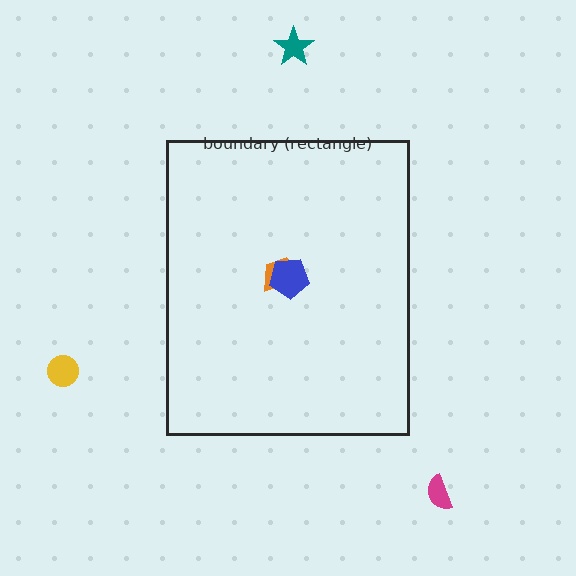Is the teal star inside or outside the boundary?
Outside.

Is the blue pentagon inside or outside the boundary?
Inside.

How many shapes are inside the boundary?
2 inside, 3 outside.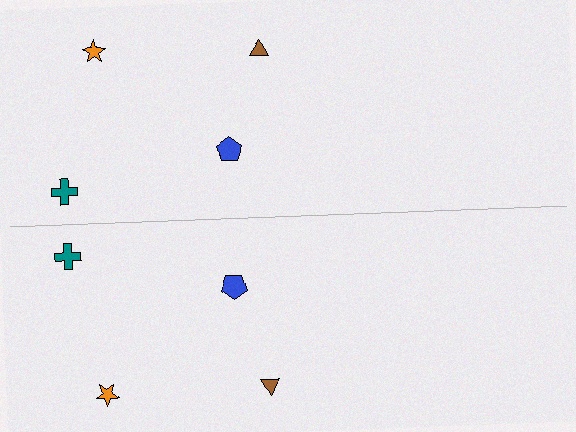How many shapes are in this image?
There are 8 shapes in this image.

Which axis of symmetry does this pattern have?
The pattern has a horizontal axis of symmetry running through the center of the image.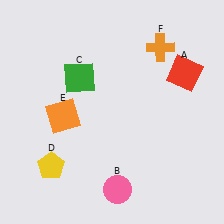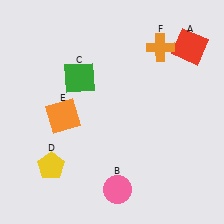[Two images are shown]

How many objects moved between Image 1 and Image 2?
1 object moved between the two images.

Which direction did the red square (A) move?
The red square (A) moved up.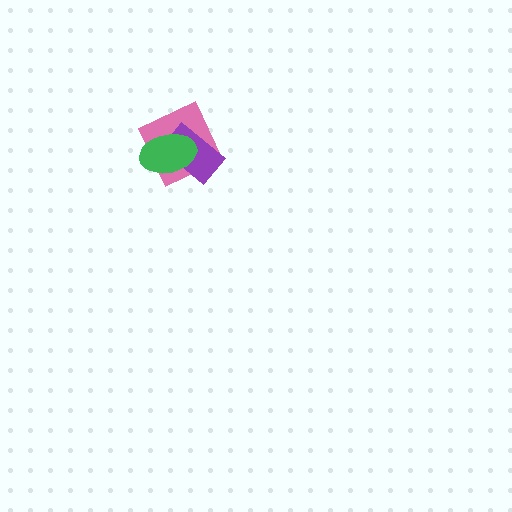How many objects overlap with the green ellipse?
2 objects overlap with the green ellipse.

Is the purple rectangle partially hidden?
Yes, it is partially covered by another shape.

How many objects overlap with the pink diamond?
2 objects overlap with the pink diamond.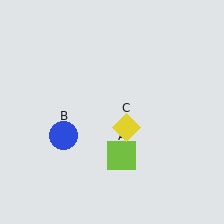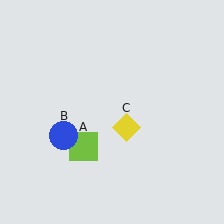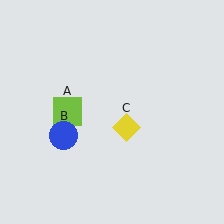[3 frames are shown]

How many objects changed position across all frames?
1 object changed position: lime square (object A).